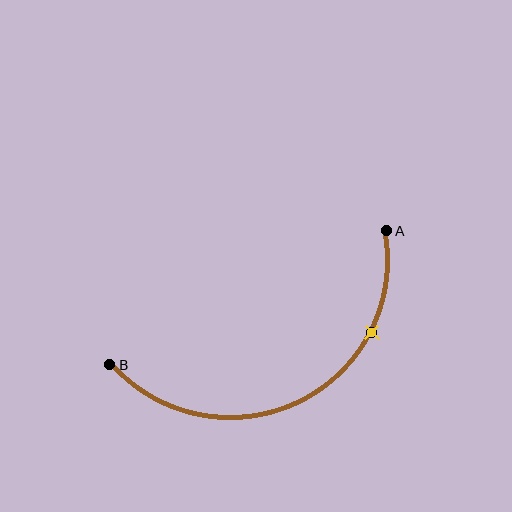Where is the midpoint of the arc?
The arc midpoint is the point on the curve farthest from the straight line joining A and B. It sits below that line.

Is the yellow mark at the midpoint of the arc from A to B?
No. The yellow mark lies on the arc but is closer to endpoint A. The arc midpoint would be at the point on the curve equidistant along the arc from both A and B.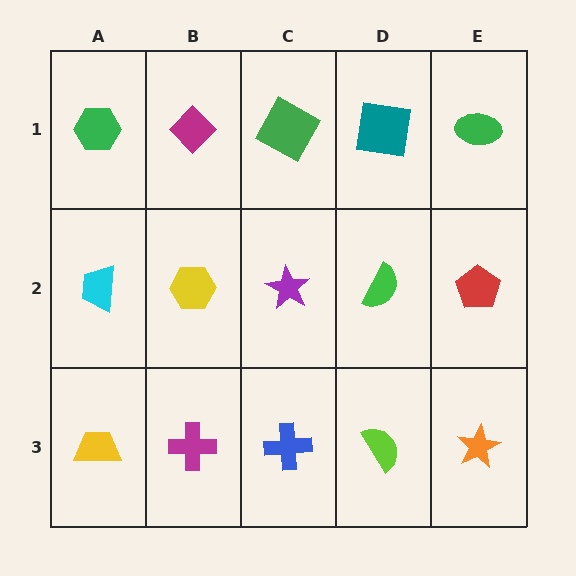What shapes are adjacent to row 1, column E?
A red pentagon (row 2, column E), a teal square (row 1, column D).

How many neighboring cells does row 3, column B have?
3.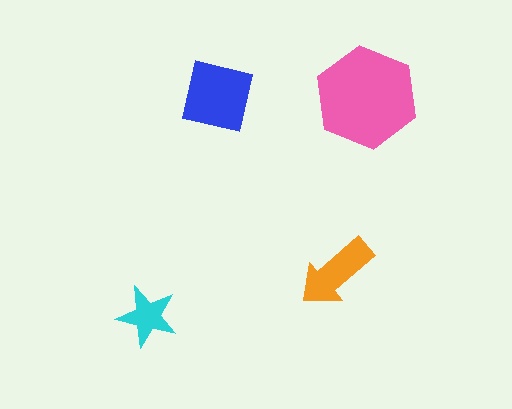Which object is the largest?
The pink hexagon.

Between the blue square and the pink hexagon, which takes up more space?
The pink hexagon.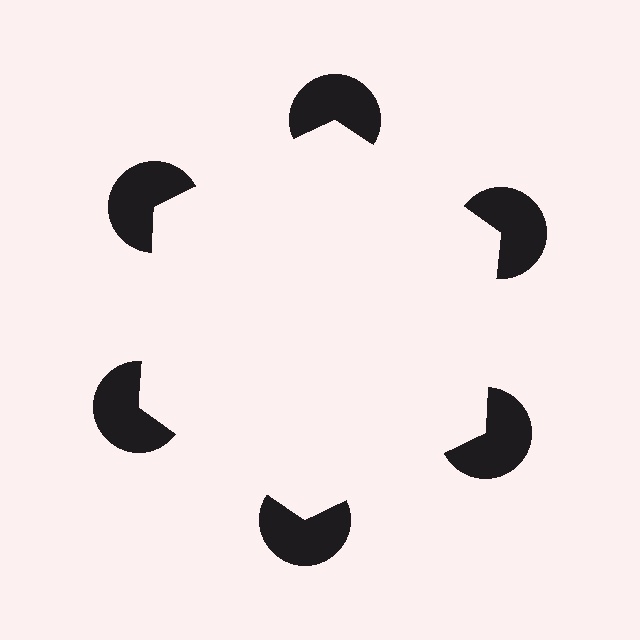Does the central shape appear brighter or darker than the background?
It typically appears slightly brighter than the background, even though no actual brightness change is drawn.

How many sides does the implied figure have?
6 sides.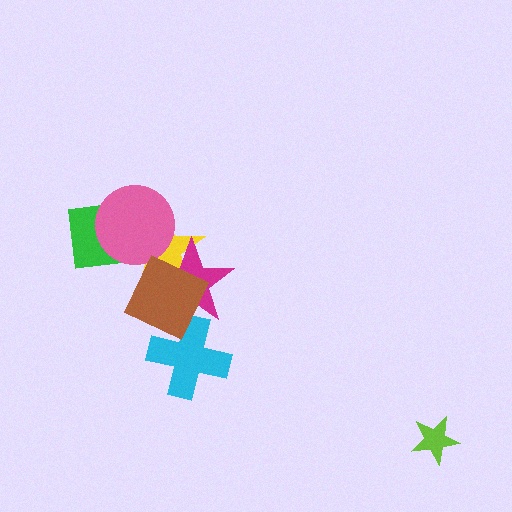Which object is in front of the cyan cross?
The brown diamond is in front of the cyan cross.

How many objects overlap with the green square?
2 objects overlap with the green square.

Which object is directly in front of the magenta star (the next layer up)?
The cyan cross is directly in front of the magenta star.